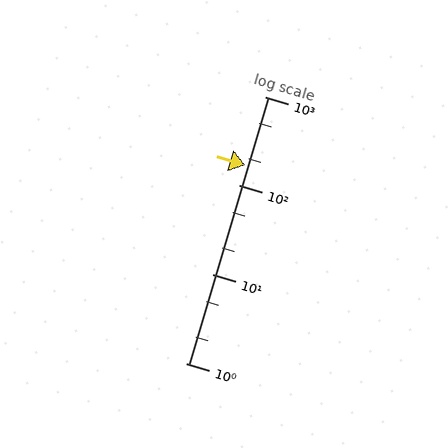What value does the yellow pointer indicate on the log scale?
The pointer indicates approximately 170.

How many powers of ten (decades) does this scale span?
The scale spans 3 decades, from 1 to 1000.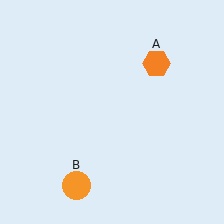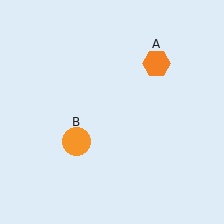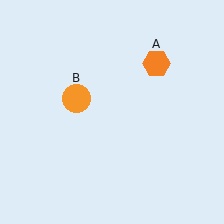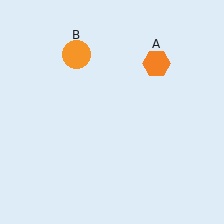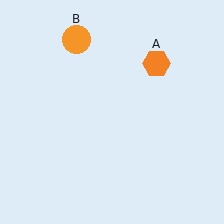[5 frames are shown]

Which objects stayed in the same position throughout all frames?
Orange hexagon (object A) remained stationary.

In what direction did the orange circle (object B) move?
The orange circle (object B) moved up.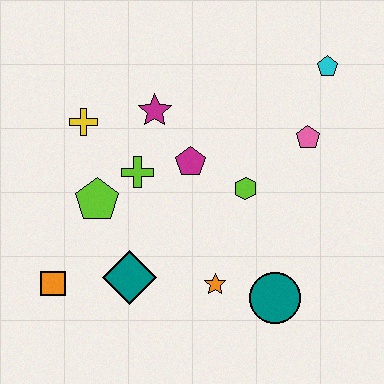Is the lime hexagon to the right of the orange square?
Yes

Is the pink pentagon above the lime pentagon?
Yes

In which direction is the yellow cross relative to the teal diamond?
The yellow cross is above the teal diamond.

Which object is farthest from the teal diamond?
The cyan pentagon is farthest from the teal diamond.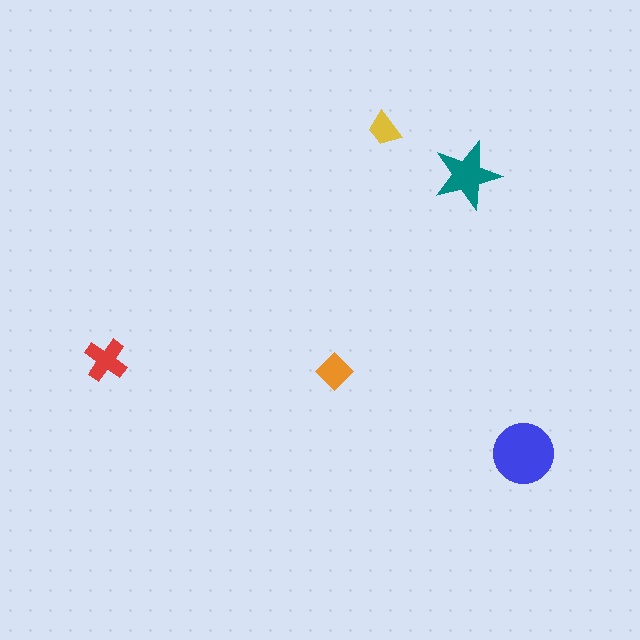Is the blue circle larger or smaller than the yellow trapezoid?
Larger.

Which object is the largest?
The blue circle.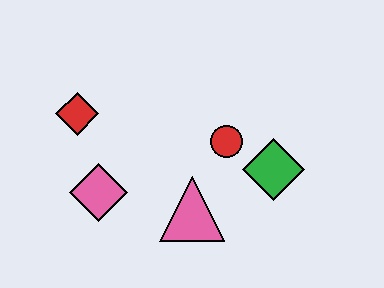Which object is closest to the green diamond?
The red circle is closest to the green diamond.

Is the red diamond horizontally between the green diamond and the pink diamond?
No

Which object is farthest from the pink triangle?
The red diamond is farthest from the pink triangle.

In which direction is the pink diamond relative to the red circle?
The pink diamond is to the left of the red circle.